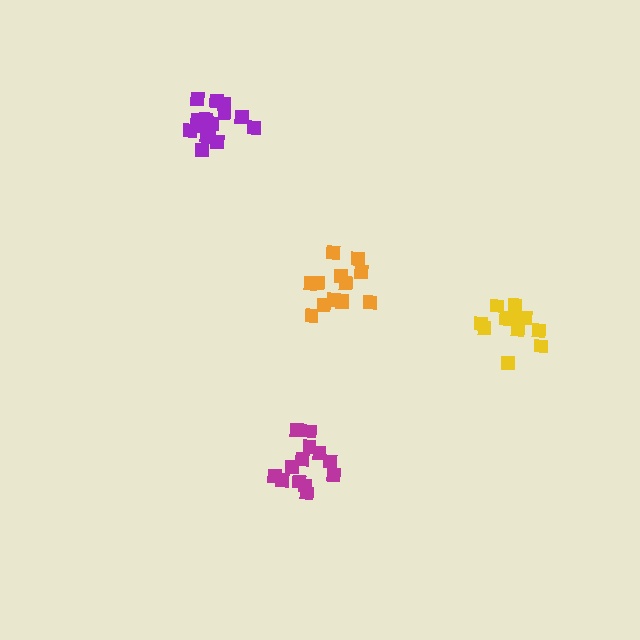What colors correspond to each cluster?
The clusters are colored: magenta, yellow, orange, purple.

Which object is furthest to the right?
The yellow cluster is rightmost.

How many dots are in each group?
Group 1: 13 dots, Group 2: 12 dots, Group 3: 13 dots, Group 4: 17 dots (55 total).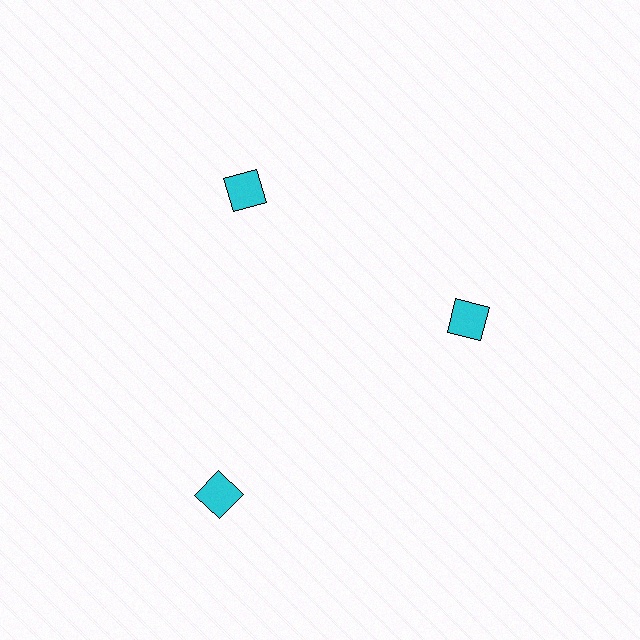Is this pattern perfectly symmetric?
No. The 3 cyan squares are arranged in a ring, but one element near the 7 o'clock position is pushed outward from the center, breaking the 3-fold rotational symmetry.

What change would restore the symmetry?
The symmetry would be restored by moving it inward, back onto the ring so that all 3 squares sit at equal angles and equal distance from the center.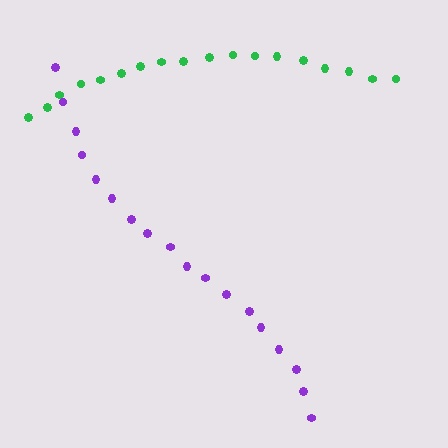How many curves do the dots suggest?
There are 2 distinct paths.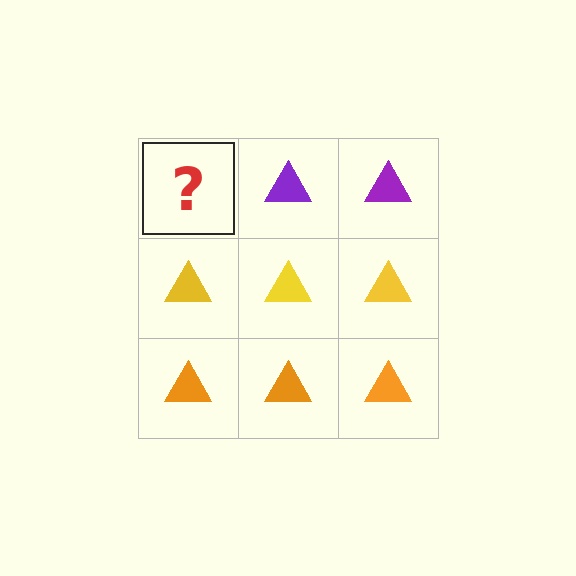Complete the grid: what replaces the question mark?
The question mark should be replaced with a purple triangle.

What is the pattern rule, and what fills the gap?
The rule is that each row has a consistent color. The gap should be filled with a purple triangle.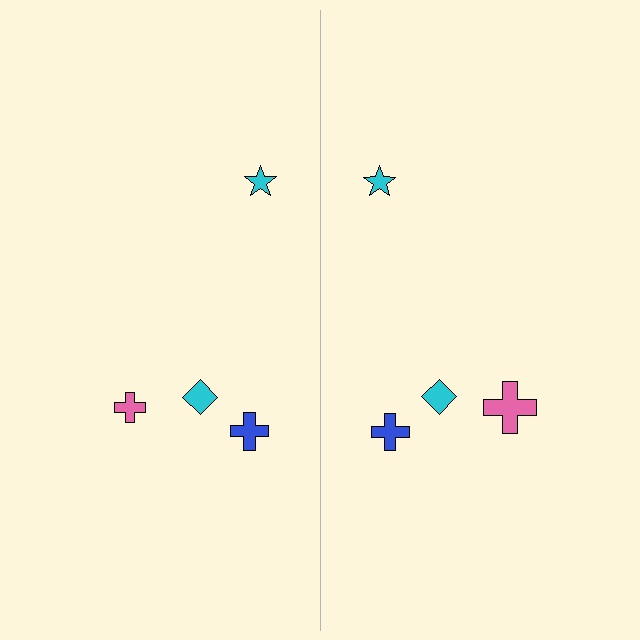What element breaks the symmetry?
The pink cross on the right side has a different size than its mirror counterpart.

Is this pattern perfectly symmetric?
No, the pattern is not perfectly symmetric. The pink cross on the right side has a different size than its mirror counterpart.